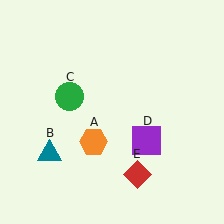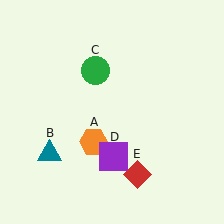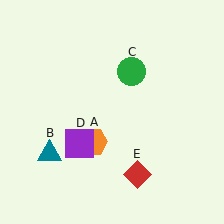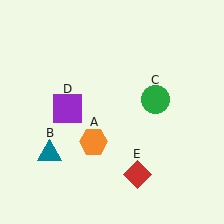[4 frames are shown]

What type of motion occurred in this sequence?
The green circle (object C), purple square (object D) rotated clockwise around the center of the scene.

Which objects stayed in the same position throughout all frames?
Orange hexagon (object A) and teal triangle (object B) and red diamond (object E) remained stationary.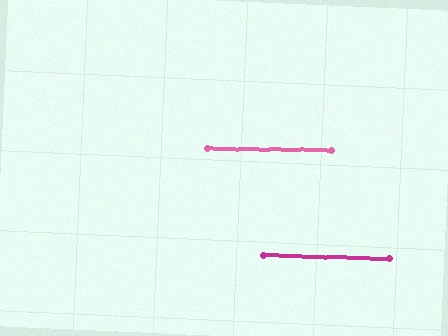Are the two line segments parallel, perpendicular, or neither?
Parallel — their directions differ by only 0.7°.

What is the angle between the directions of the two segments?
Approximately 1 degree.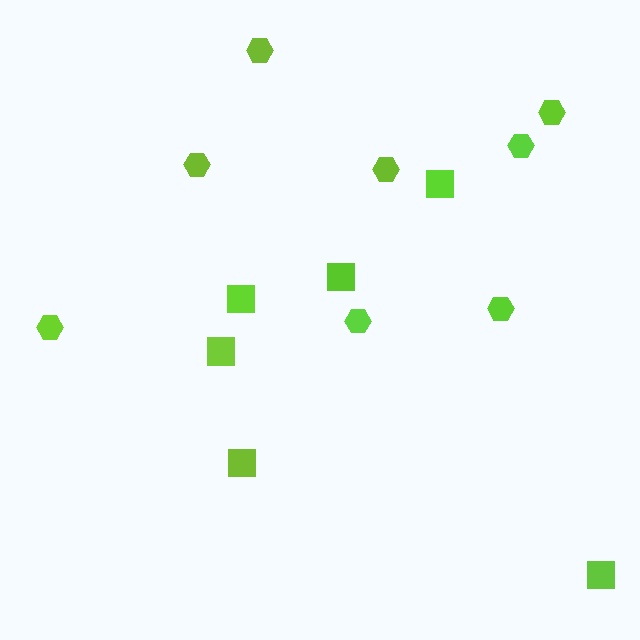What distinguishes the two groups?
There are 2 groups: one group of hexagons (8) and one group of squares (6).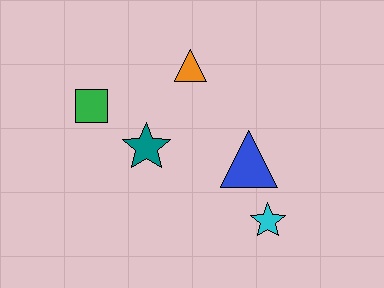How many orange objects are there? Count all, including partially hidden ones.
There is 1 orange object.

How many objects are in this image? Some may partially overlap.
There are 5 objects.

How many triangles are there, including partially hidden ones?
There are 2 triangles.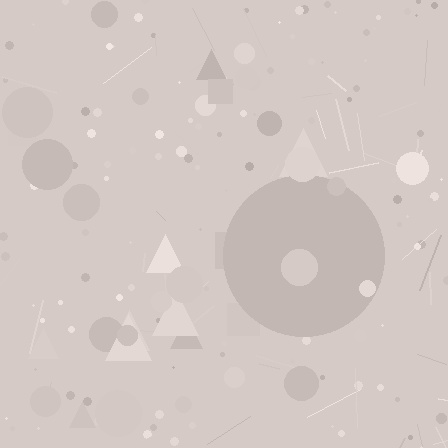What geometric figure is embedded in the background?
A circle is embedded in the background.